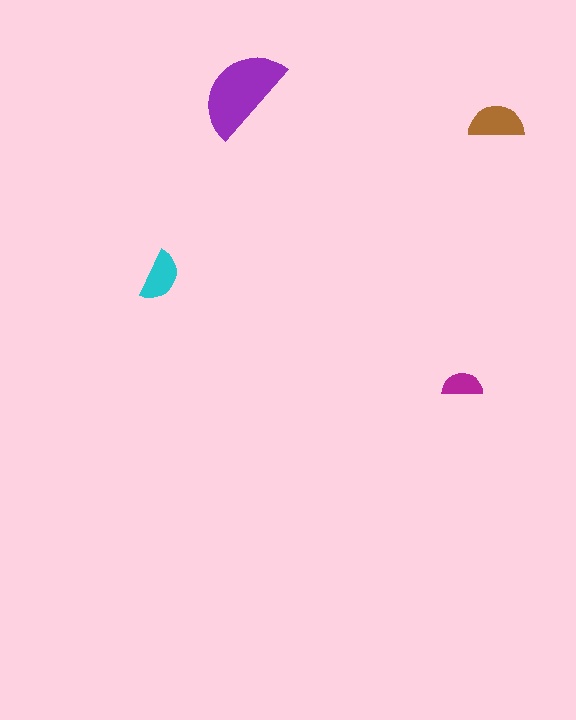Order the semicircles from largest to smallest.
the purple one, the brown one, the cyan one, the magenta one.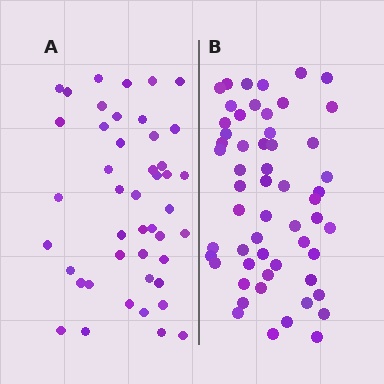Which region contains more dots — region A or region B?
Region B (the right region) has more dots.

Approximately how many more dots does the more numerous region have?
Region B has roughly 12 or so more dots than region A.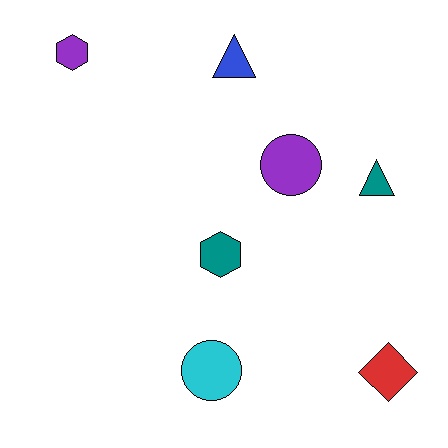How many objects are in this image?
There are 7 objects.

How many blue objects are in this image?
There is 1 blue object.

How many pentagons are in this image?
There are no pentagons.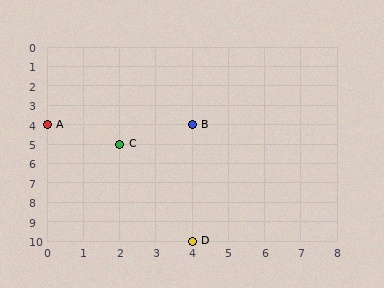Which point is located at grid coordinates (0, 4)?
Point A is at (0, 4).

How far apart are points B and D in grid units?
Points B and D are 6 rows apart.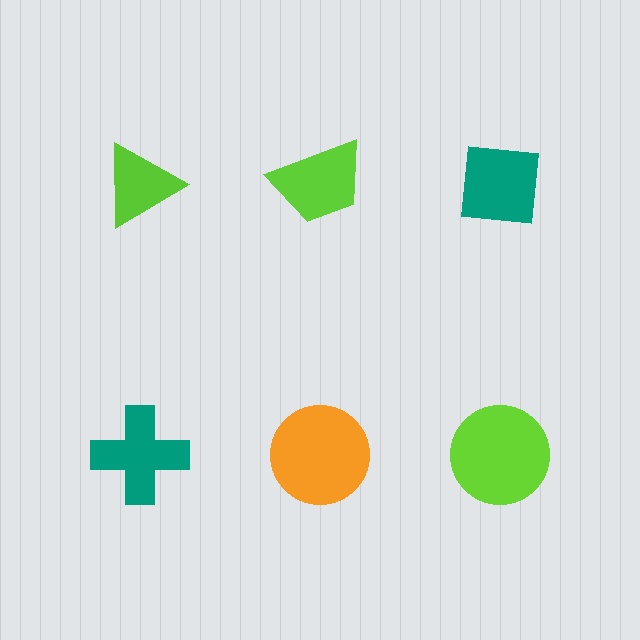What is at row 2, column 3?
A lime circle.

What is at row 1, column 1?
A lime triangle.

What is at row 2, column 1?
A teal cross.